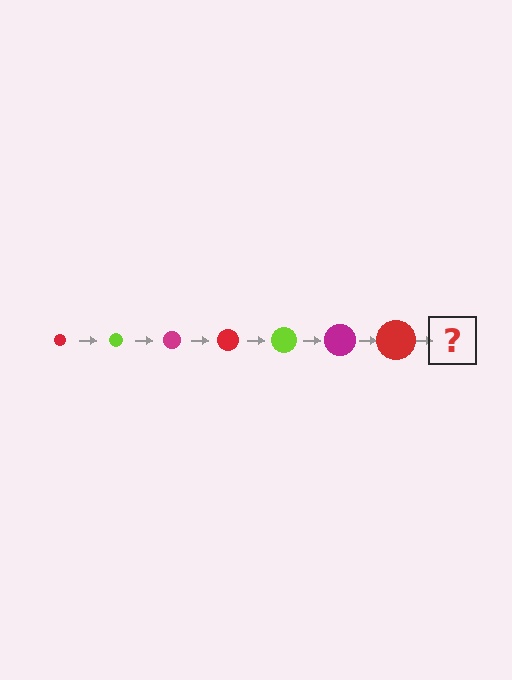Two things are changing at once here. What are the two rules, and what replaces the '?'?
The two rules are that the circle grows larger each step and the color cycles through red, lime, and magenta. The '?' should be a lime circle, larger than the previous one.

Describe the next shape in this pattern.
It should be a lime circle, larger than the previous one.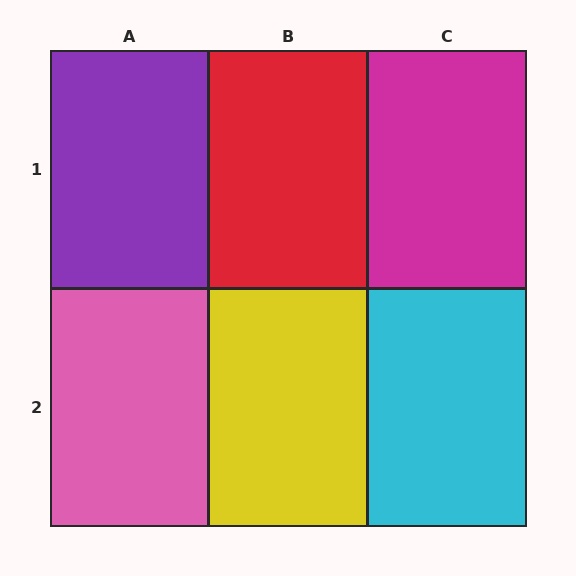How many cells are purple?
1 cell is purple.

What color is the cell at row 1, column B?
Red.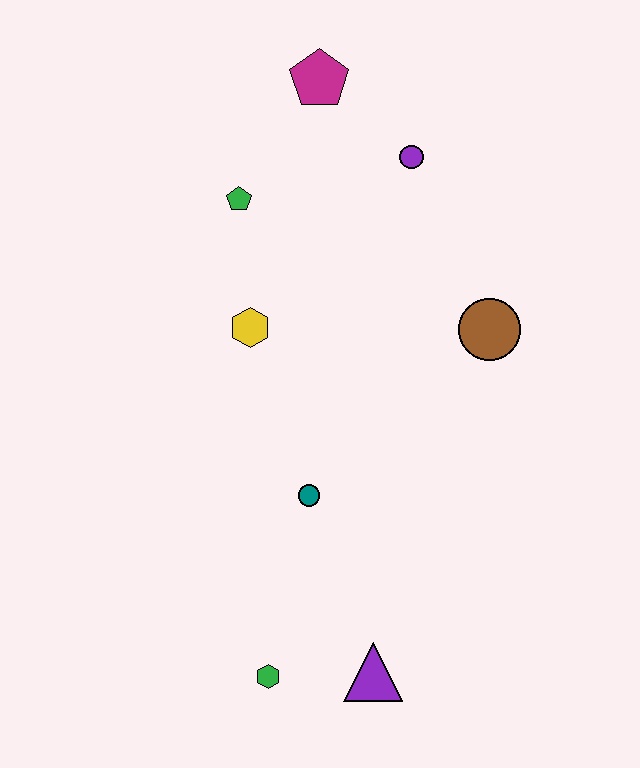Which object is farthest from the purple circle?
The green hexagon is farthest from the purple circle.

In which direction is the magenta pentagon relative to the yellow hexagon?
The magenta pentagon is above the yellow hexagon.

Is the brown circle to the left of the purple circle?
No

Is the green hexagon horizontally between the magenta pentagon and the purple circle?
No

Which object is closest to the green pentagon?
The yellow hexagon is closest to the green pentagon.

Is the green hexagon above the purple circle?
No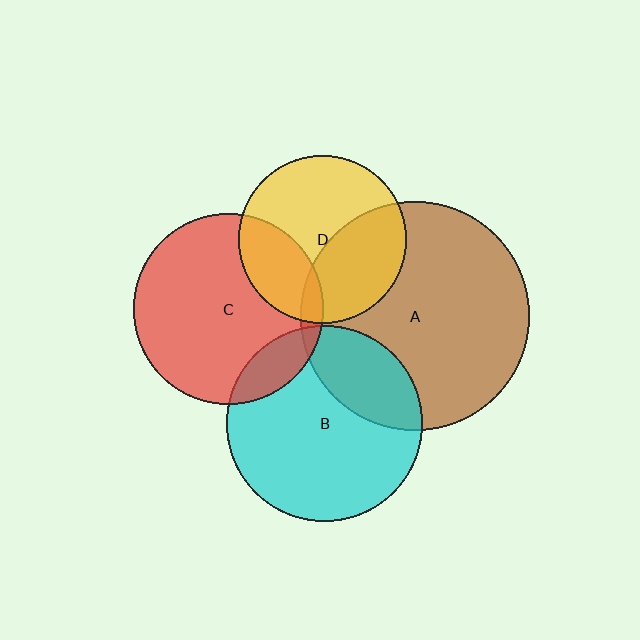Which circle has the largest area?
Circle A (brown).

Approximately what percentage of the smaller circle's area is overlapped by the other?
Approximately 40%.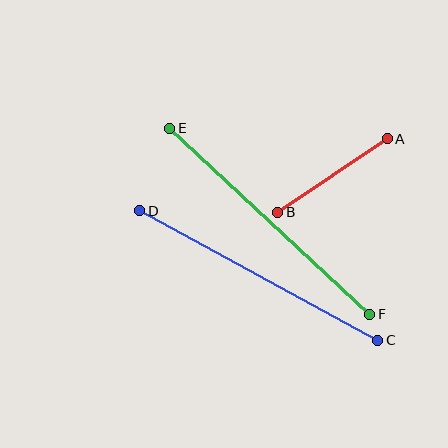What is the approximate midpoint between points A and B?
The midpoint is at approximately (332, 175) pixels.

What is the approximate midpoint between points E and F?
The midpoint is at approximately (270, 221) pixels.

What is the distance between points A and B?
The distance is approximately 132 pixels.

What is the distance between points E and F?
The distance is approximately 273 pixels.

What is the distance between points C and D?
The distance is approximately 271 pixels.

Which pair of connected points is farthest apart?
Points E and F are farthest apart.